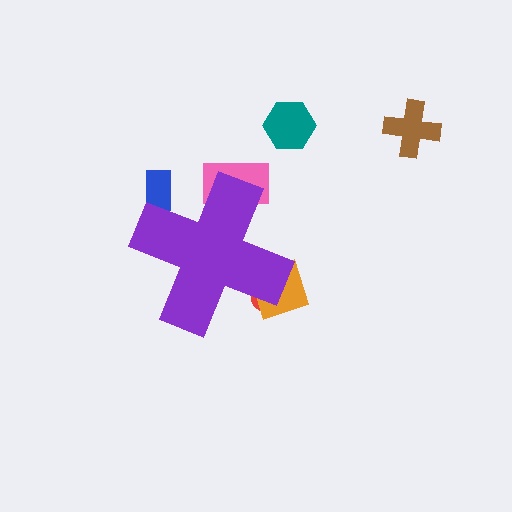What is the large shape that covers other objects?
A purple cross.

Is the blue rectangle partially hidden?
Yes, the blue rectangle is partially hidden behind the purple cross.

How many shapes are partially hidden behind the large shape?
4 shapes are partially hidden.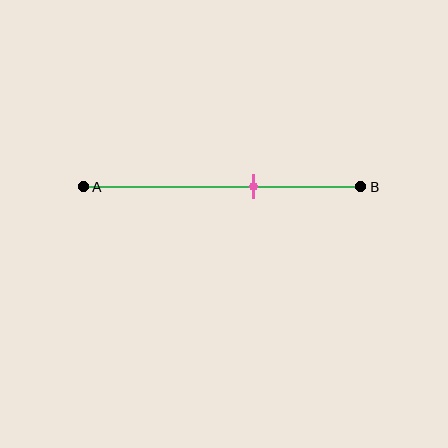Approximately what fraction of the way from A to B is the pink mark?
The pink mark is approximately 60% of the way from A to B.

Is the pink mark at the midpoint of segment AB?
No, the mark is at about 60% from A, not at the 50% midpoint.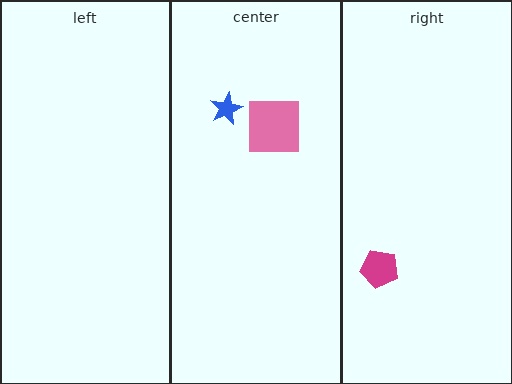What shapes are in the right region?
The magenta pentagon.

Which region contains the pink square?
The center region.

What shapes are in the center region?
The blue star, the pink square.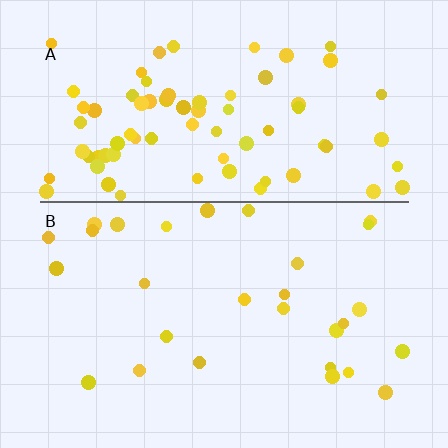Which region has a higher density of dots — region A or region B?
A (the top).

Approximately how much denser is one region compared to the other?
Approximately 2.7× — region A over region B.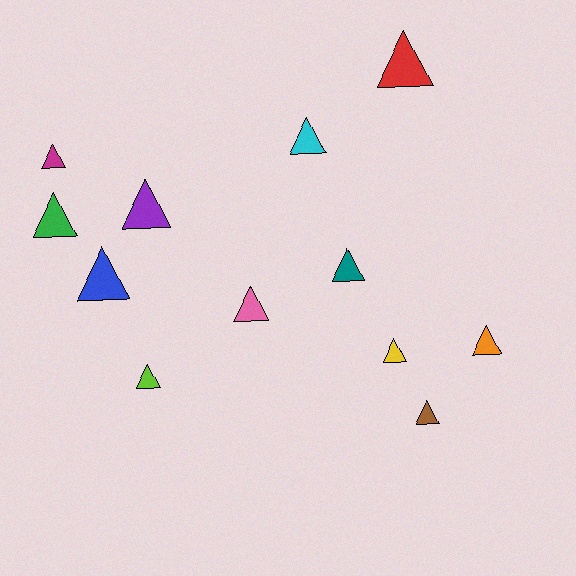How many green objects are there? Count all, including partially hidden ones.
There is 1 green object.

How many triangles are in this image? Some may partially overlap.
There are 12 triangles.